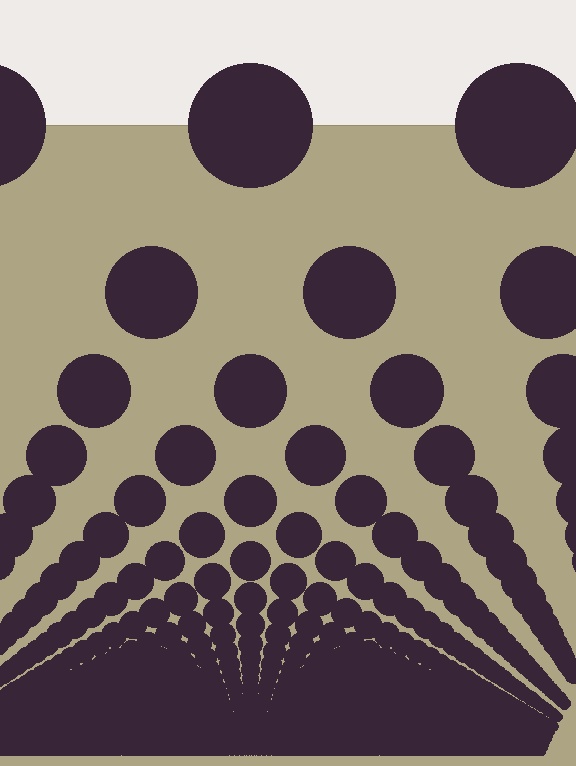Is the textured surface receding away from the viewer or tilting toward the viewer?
The surface appears to tilt toward the viewer. Texture elements get larger and sparser toward the top.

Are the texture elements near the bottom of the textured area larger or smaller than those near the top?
Smaller. The gradient is inverted — elements near the bottom are smaller and denser.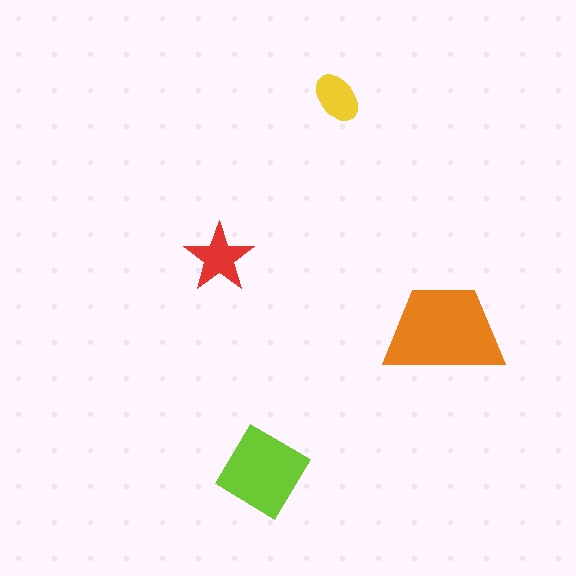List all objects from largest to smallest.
The orange trapezoid, the lime diamond, the red star, the yellow ellipse.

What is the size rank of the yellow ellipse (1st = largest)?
4th.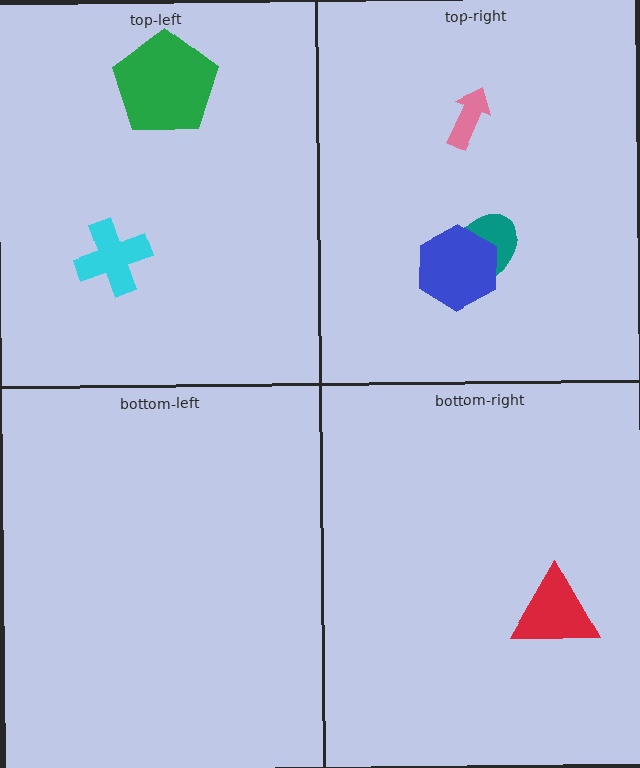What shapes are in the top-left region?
The green pentagon, the cyan cross.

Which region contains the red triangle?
The bottom-right region.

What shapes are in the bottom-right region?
The red triangle.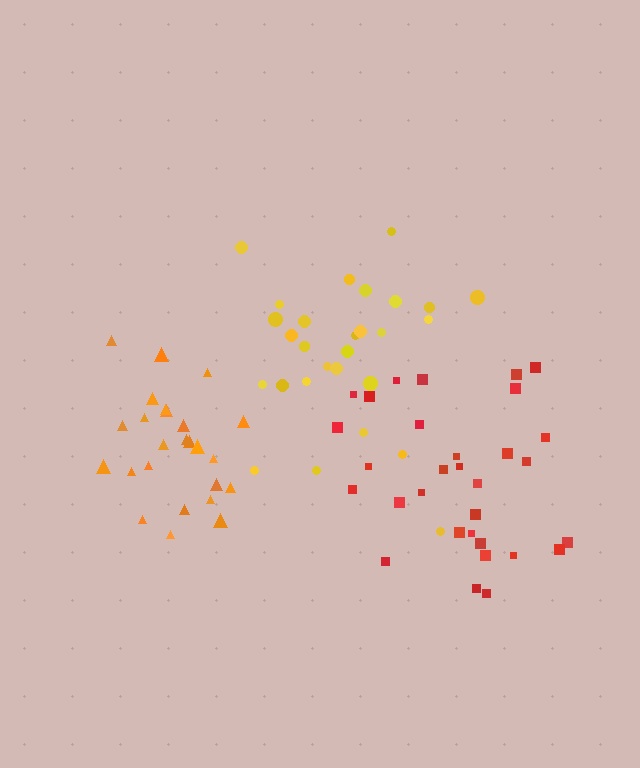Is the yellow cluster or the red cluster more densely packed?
Red.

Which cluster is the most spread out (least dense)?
Yellow.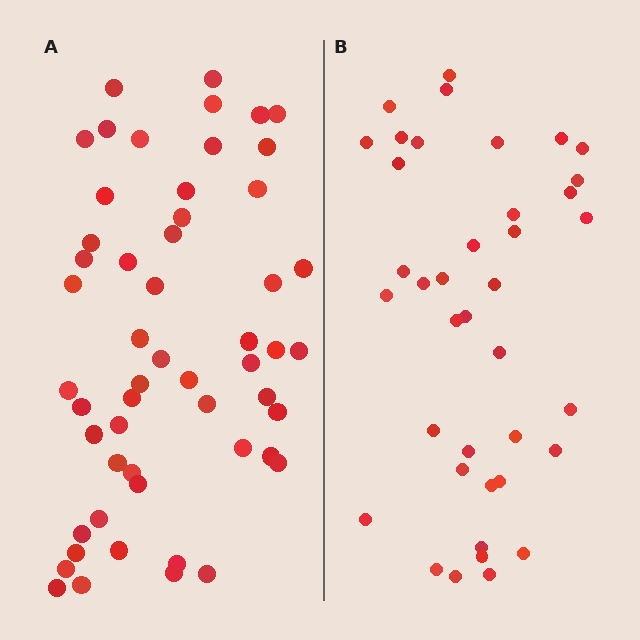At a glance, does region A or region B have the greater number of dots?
Region A (the left region) has more dots.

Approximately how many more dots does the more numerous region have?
Region A has approximately 15 more dots than region B.